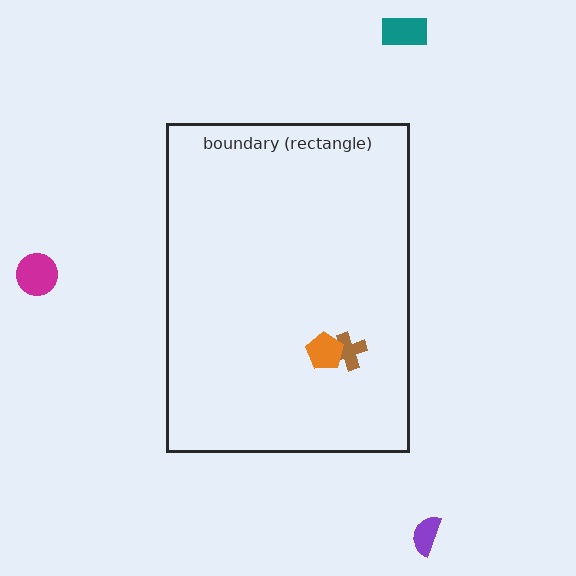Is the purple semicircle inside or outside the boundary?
Outside.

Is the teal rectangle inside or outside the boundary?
Outside.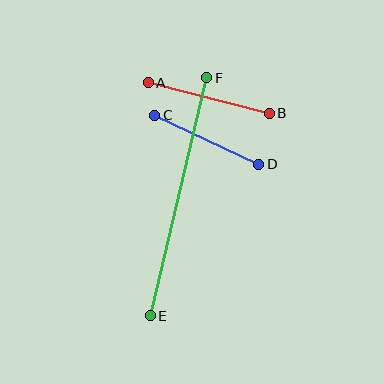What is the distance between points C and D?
The distance is approximately 115 pixels.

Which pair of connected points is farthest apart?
Points E and F are farthest apart.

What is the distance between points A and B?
The distance is approximately 125 pixels.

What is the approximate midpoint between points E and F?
The midpoint is at approximately (178, 197) pixels.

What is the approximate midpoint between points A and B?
The midpoint is at approximately (209, 98) pixels.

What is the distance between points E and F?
The distance is approximately 245 pixels.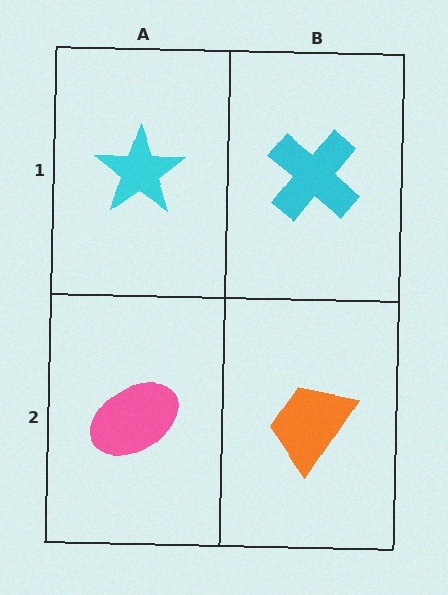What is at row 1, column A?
A cyan star.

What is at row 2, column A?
A pink ellipse.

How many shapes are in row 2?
2 shapes.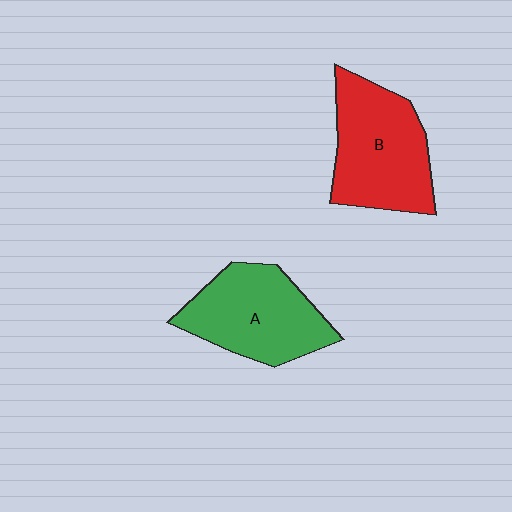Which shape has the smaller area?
Shape A (green).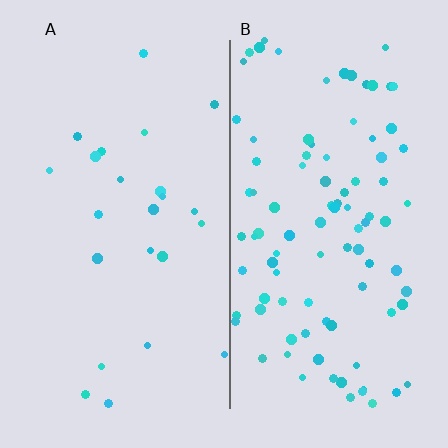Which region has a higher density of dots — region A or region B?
B (the right).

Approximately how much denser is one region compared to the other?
Approximately 4.0× — region B over region A.